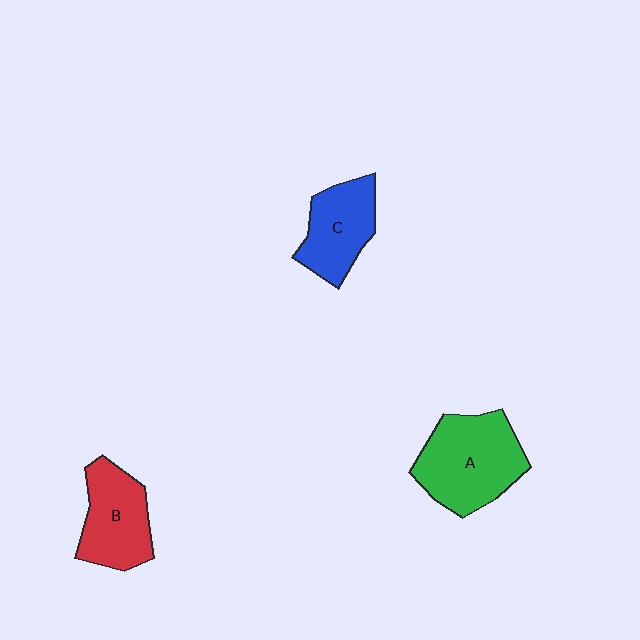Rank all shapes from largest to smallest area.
From largest to smallest: A (green), B (red), C (blue).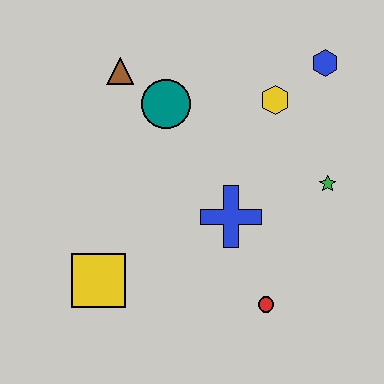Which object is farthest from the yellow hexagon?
The yellow square is farthest from the yellow hexagon.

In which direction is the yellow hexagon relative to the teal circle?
The yellow hexagon is to the right of the teal circle.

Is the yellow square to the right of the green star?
No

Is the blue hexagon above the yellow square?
Yes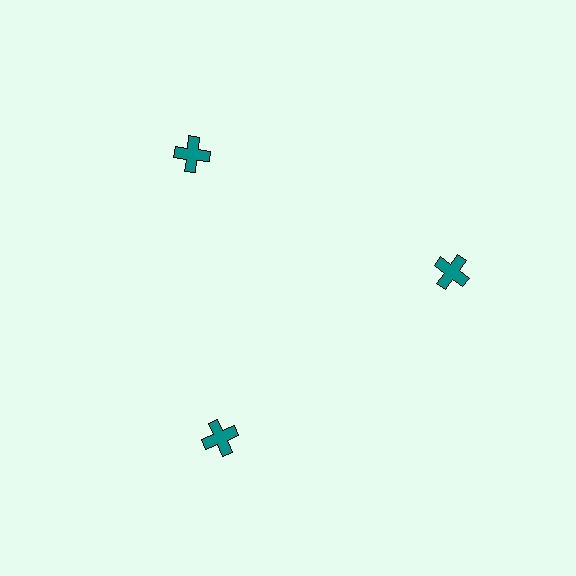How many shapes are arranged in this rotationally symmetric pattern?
There are 3 shapes, arranged in 3 groups of 1.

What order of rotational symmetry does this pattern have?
This pattern has 3-fold rotational symmetry.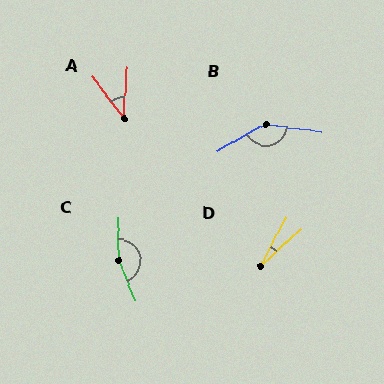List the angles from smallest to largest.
D (20°), A (40°), B (143°), C (157°).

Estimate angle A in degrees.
Approximately 40 degrees.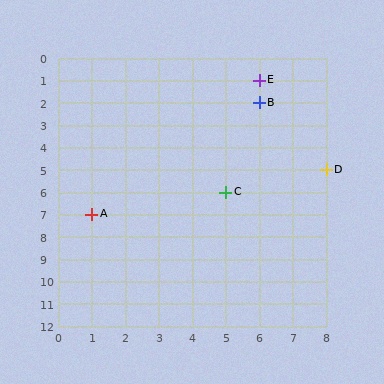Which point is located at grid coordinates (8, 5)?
Point D is at (8, 5).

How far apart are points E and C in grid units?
Points E and C are 1 column and 5 rows apart (about 5.1 grid units diagonally).